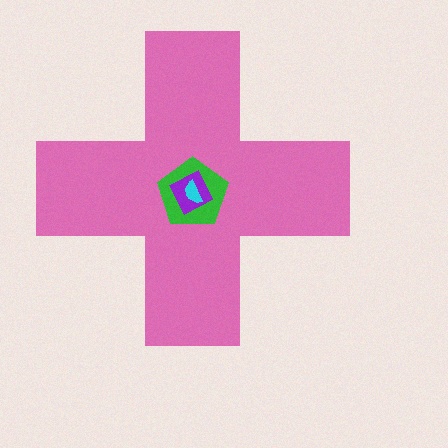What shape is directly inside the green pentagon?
The purple diamond.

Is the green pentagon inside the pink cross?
Yes.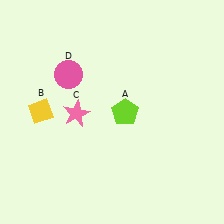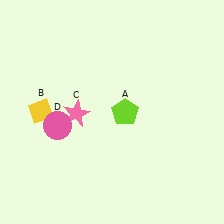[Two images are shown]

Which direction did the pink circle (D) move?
The pink circle (D) moved down.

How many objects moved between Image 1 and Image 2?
1 object moved between the two images.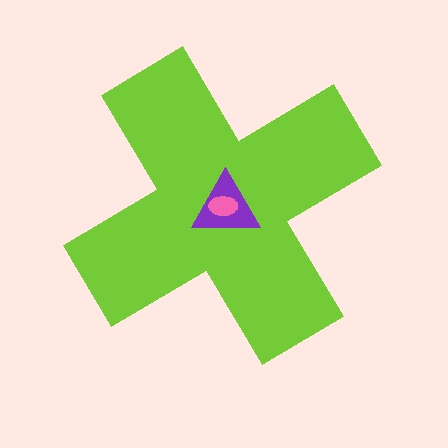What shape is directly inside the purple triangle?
The pink ellipse.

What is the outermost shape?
The lime cross.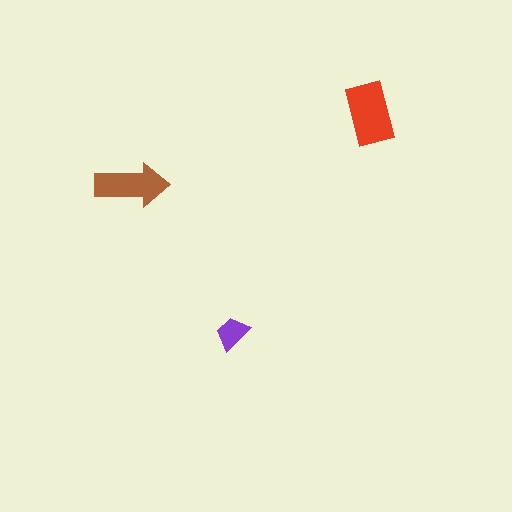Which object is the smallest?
The purple trapezoid.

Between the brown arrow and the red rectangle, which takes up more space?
The red rectangle.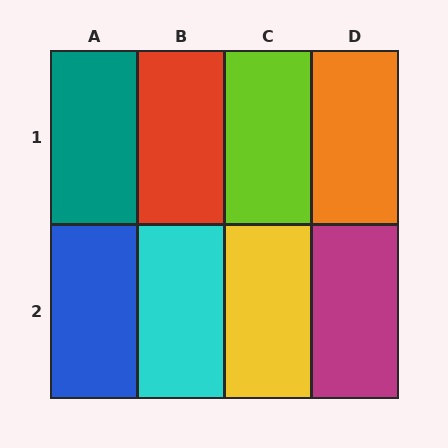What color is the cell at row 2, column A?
Blue.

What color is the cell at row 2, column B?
Cyan.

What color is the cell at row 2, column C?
Yellow.